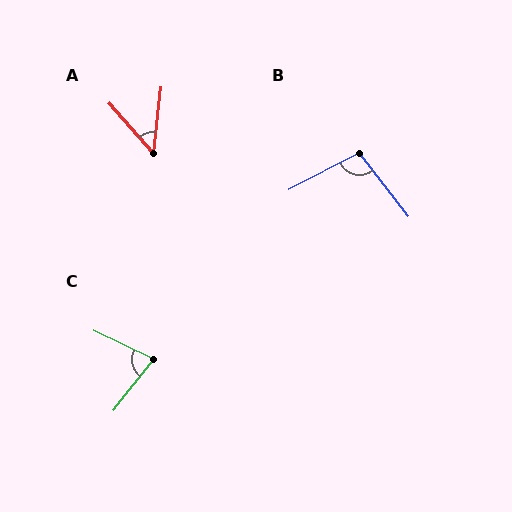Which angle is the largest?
B, at approximately 100 degrees.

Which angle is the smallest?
A, at approximately 48 degrees.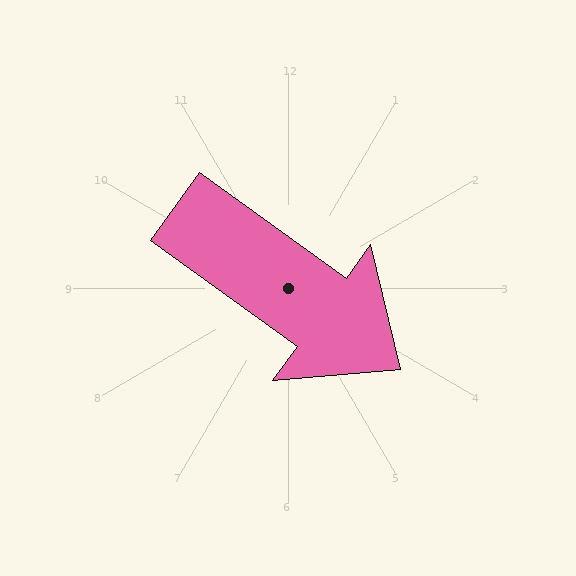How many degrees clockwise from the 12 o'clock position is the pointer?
Approximately 126 degrees.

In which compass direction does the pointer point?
Southeast.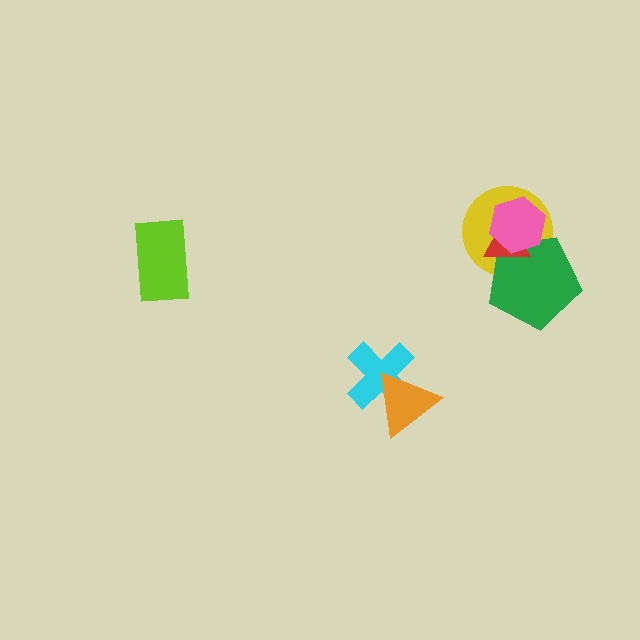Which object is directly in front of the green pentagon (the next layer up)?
The red triangle is directly in front of the green pentagon.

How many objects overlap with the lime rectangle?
0 objects overlap with the lime rectangle.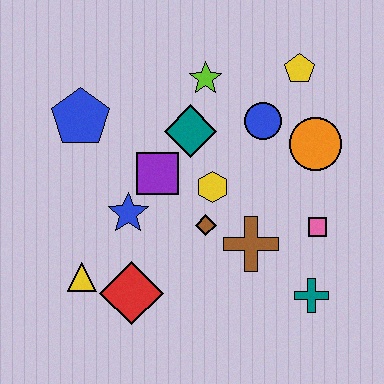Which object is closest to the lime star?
The teal diamond is closest to the lime star.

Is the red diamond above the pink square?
No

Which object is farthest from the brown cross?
The blue pentagon is farthest from the brown cross.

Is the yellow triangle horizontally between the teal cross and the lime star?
No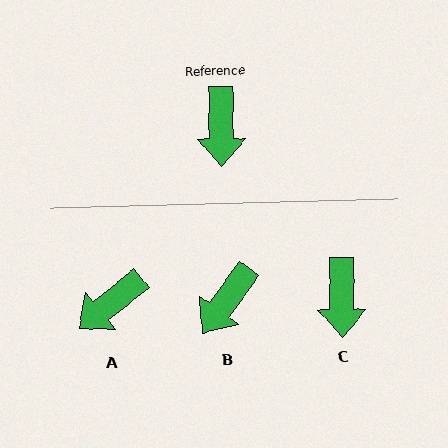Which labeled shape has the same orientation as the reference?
C.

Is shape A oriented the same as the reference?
No, it is off by about 51 degrees.